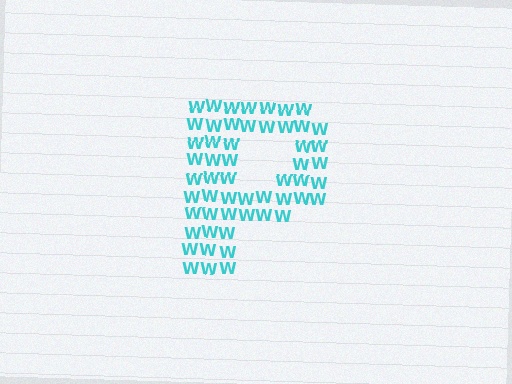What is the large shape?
The large shape is the letter P.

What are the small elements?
The small elements are letter W's.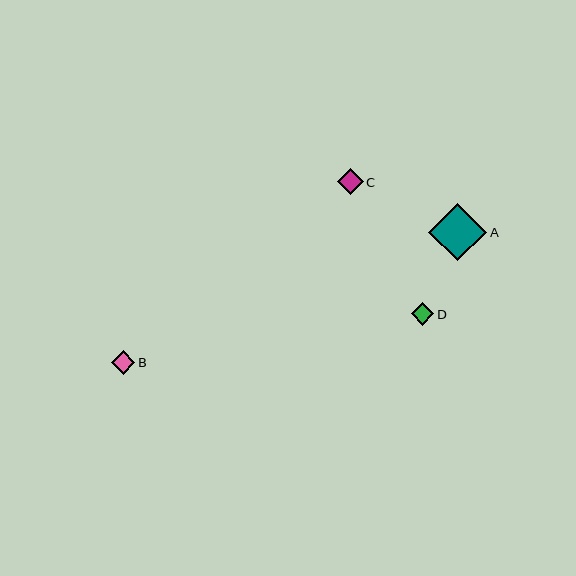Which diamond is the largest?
Diamond A is the largest with a size of approximately 58 pixels.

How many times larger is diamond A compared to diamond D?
Diamond A is approximately 2.6 times the size of diamond D.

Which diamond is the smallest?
Diamond D is the smallest with a size of approximately 23 pixels.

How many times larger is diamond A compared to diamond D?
Diamond A is approximately 2.6 times the size of diamond D.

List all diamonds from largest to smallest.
From largest to smallest: A, C, B, D.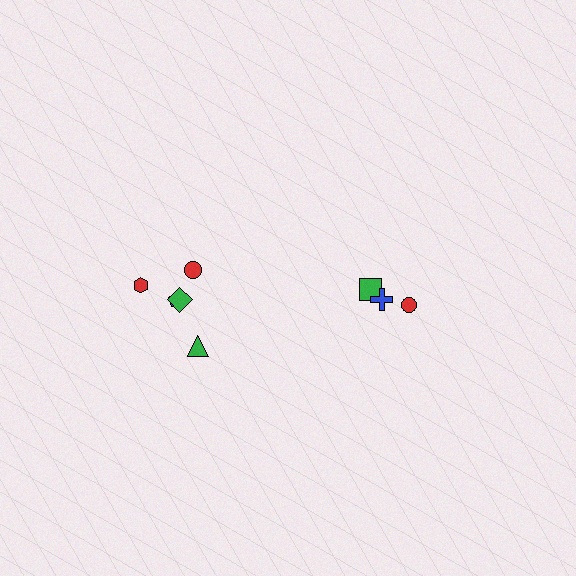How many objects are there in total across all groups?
There are 8 objects.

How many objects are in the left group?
There are 5 objects.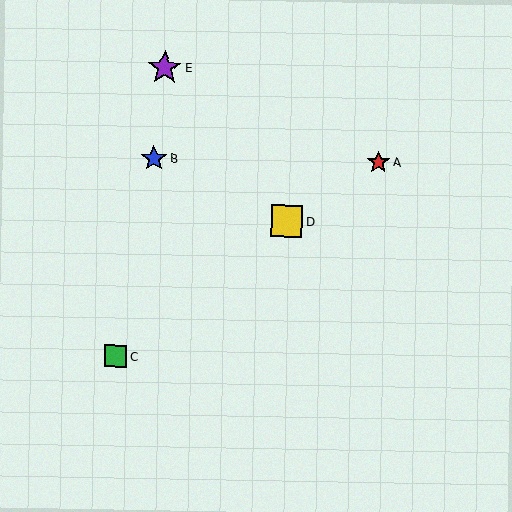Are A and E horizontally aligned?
No, A is at y≈163 and E is at y≈68.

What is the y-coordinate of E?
Object E is at y≈68.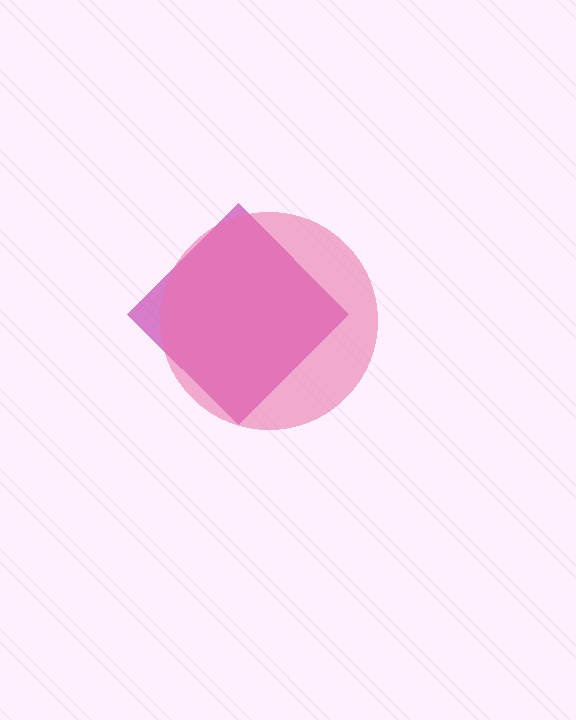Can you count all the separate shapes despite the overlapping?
Yes, there are 2 separate shapes.